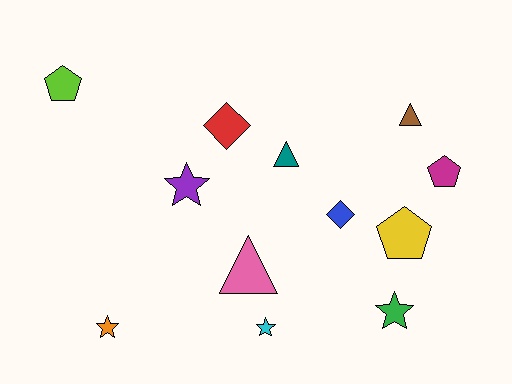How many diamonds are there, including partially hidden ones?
There are 2 diamonds.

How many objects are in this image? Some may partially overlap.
There are 12 objects.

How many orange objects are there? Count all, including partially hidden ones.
There is 1 orange object.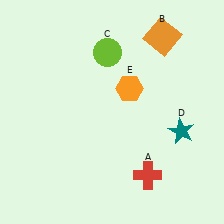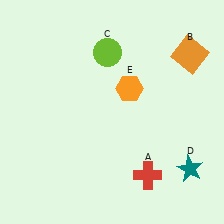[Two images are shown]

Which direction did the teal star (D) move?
The teal star (D) moved down.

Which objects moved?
The objects that moved are: the orange square (B), the teal star (D).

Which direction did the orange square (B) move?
The orange square (B) moved right.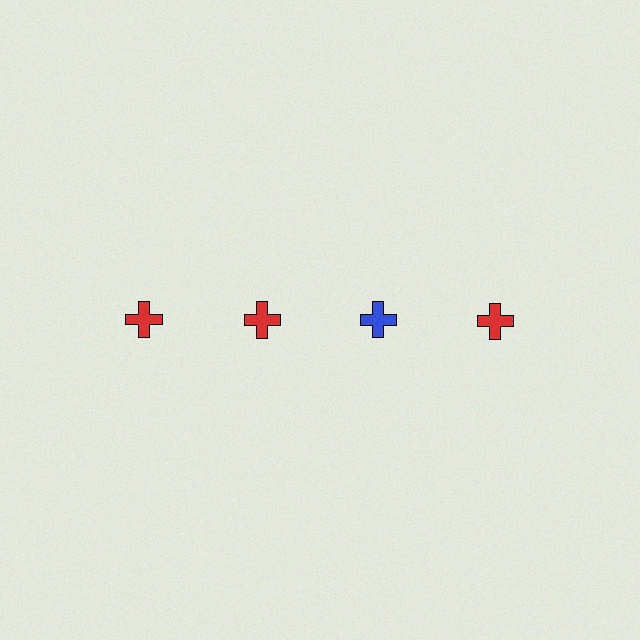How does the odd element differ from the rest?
It has a different color: blue instead of red.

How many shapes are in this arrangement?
There are 4 shapes arranged in a grid pattern.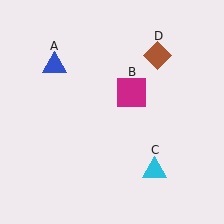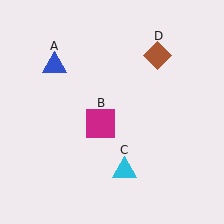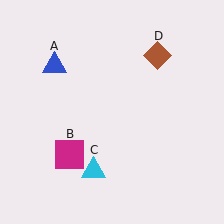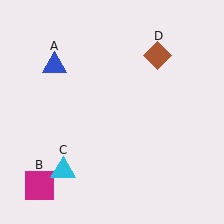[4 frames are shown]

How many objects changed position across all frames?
2 objects changed position: magenta square (object B), cyan triangle (object C).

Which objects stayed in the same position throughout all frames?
Blue triangle (object A) and brown diamond (object D) remained stationary.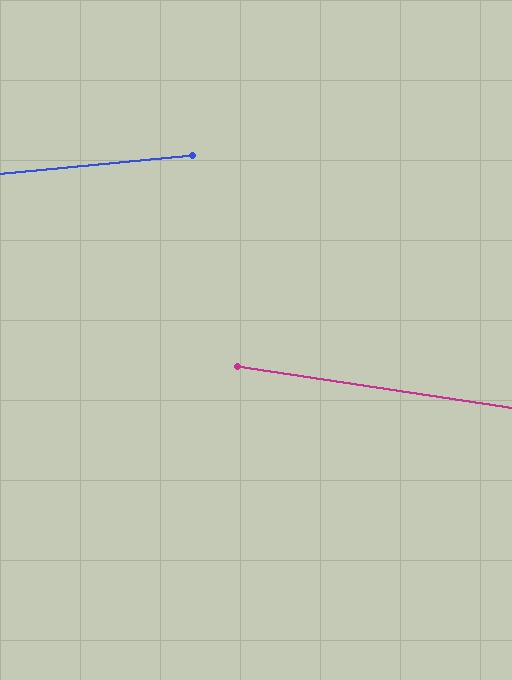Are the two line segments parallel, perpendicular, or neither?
Neither parallel nor perpendicular — they differ by about 14°.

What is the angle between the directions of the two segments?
Approximately 14 degrees.